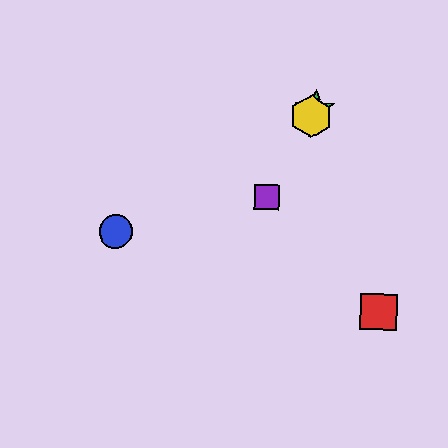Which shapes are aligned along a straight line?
The green star, the yellow hexagon, the purple square are aligned along a straight line.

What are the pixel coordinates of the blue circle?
The blue circle is at (116, 232).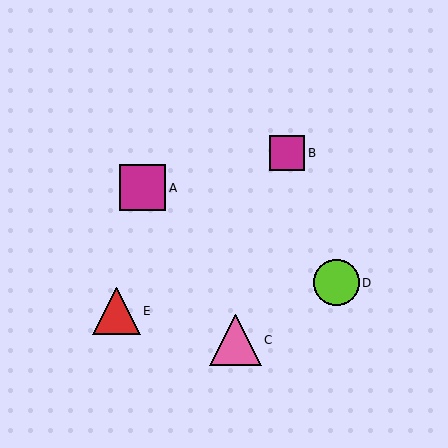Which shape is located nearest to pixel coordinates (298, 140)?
The magenta square (labeled B) at (287, 153) is nearest to that location.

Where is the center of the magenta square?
The center of the magenta square is at (143, 188).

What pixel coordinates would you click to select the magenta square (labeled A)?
Click at (143, 188) to select the magenta square A.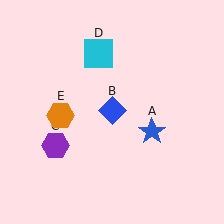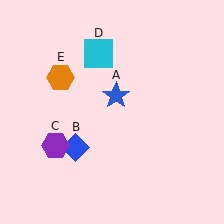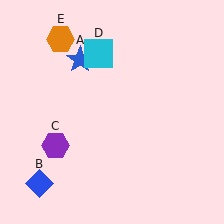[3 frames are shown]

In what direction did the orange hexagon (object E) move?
The orange hexagon (object E) moved up.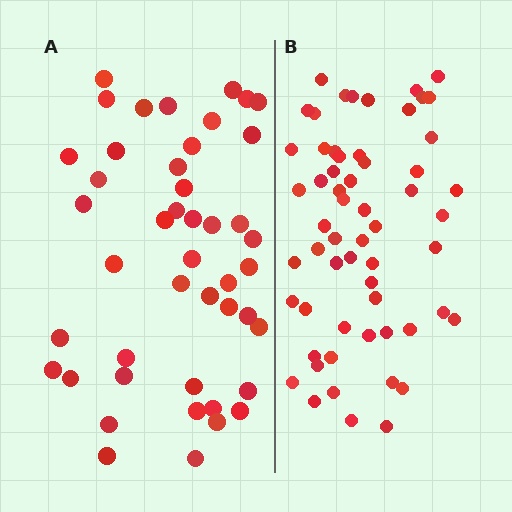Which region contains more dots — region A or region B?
Region B (the right region) has more dots.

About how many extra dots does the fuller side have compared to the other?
Region B has approximately 15 more dots than region A.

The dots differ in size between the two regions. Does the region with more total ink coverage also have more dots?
No. Region A has more total ink coverage because its dots are larger, but region B actually contains more individual dots. Total area can be misleading — the number of items is what matters here.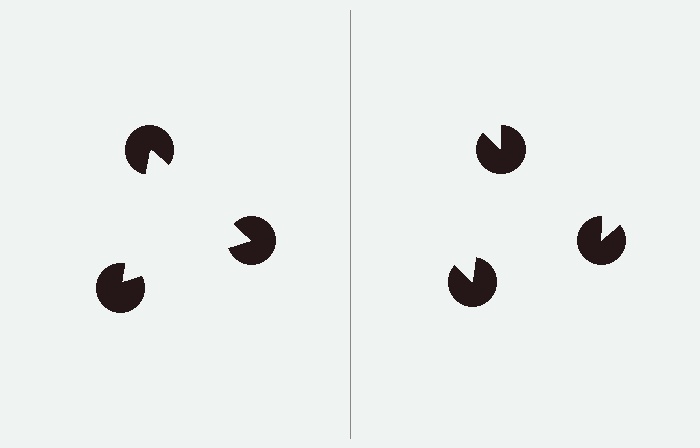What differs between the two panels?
The pac-man discs are positioned identically on both sides; only the wedge orientations differ. On the left they align to a triangle; on the right they are misaligned.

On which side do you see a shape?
An illusory triangle appears on the left side. On the right side the wedge cuts are rotated, so no coherent shape forms.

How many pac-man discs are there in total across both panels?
6 — 3 on each side.